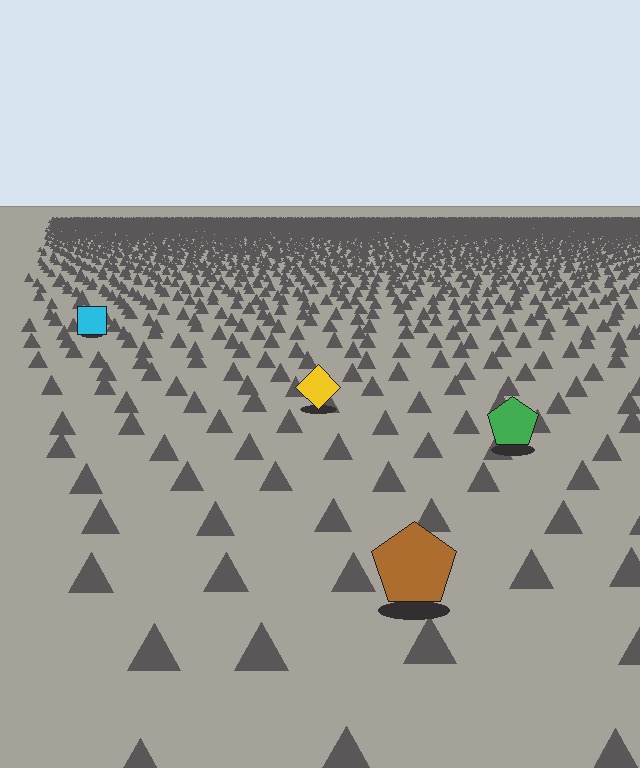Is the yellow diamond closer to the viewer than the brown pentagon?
No. The brown pentagon is closer — you can tell from the texture gradient: the ground texture is coarser near it.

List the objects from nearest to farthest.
From nearest to farthest: the brown pentagon, the green pentagon, the yellow diamond, the cyan square.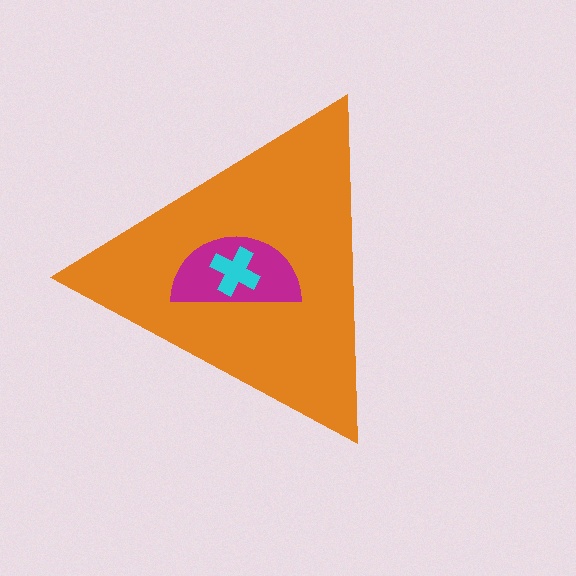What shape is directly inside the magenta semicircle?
The cyan cross.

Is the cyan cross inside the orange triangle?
Yes.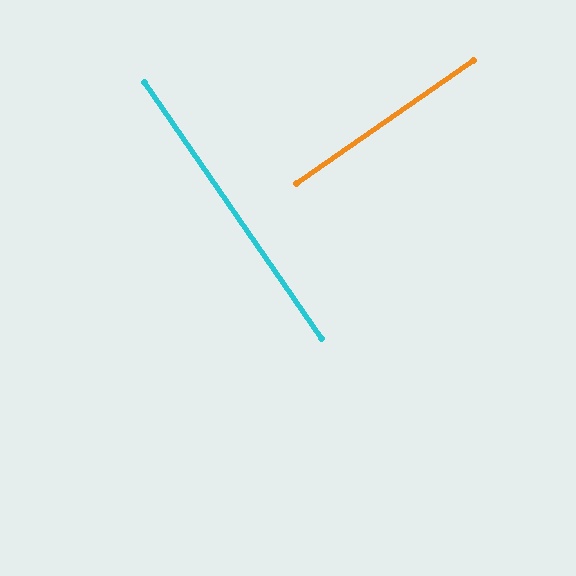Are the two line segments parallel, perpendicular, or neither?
Perpendicular — they meet at approximately 90°.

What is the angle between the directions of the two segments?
Approximately 90 degrees.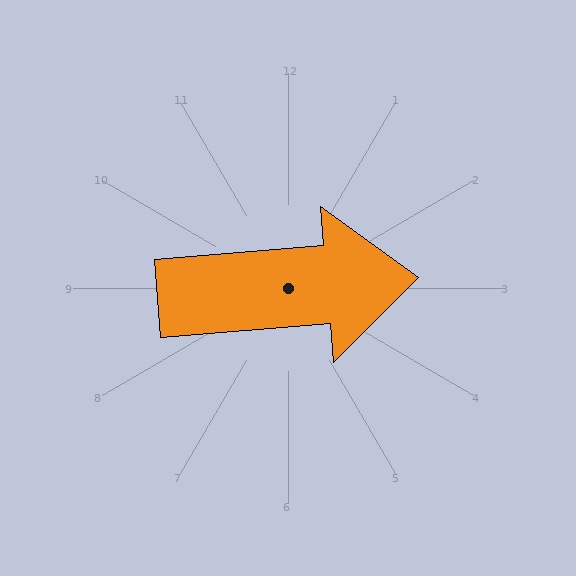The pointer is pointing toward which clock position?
Roughly 3 o'clock.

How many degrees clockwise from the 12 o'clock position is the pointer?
Approximately 85 degrees.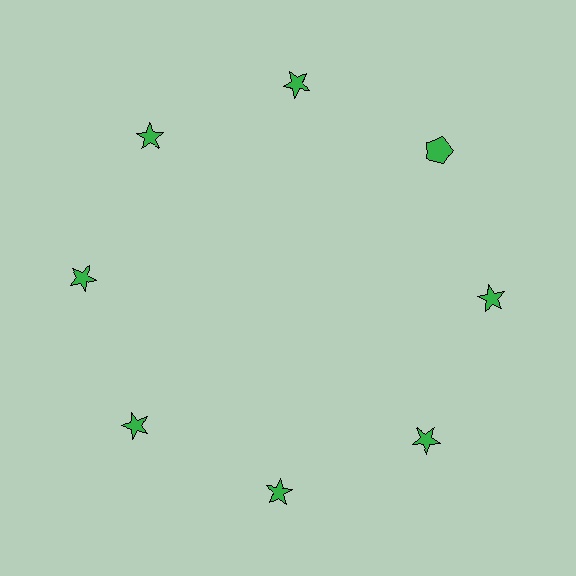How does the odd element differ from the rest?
It has a different shape: pentagon instead of star.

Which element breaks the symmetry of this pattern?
The green pentagon at roughly the 2 o'clock position breaks the symmetry. All other shapes are green stars.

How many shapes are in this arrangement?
There are 8 shapes arranged in a ring pattern.